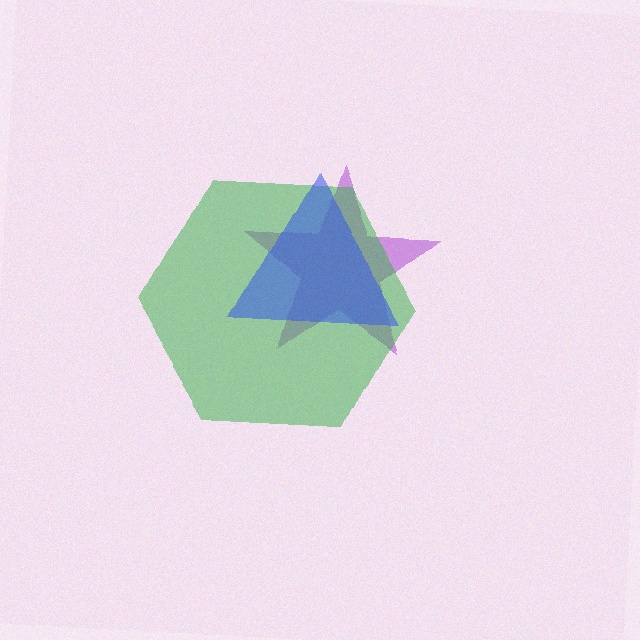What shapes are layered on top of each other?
The layered shapes are: a purple star, a green hexagon, a blue triangle.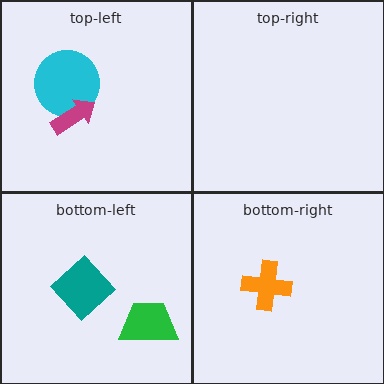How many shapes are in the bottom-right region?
1.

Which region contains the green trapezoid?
The bottom-left region.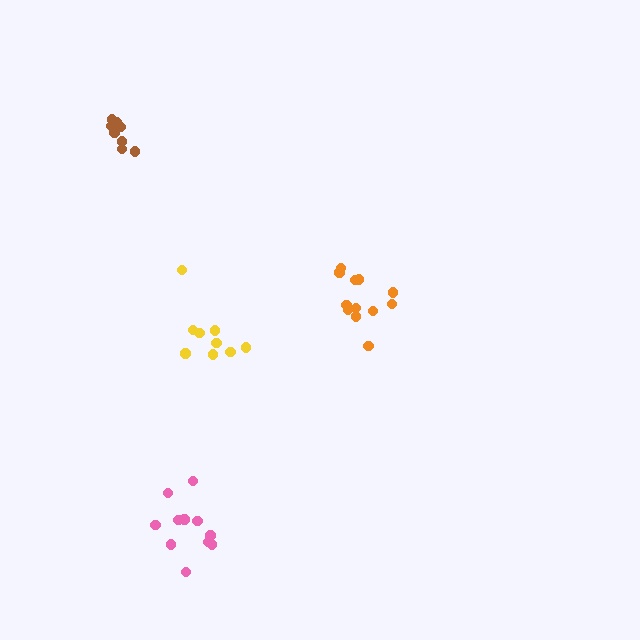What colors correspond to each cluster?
The clusters are colored: yellow, orange, brown, pink.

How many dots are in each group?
Group 1: 9 dots, Group 2: 12 dots, Group 3: 9 dots, Group 4: 11 dots (41 total).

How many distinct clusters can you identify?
There are 4 distinct clusters.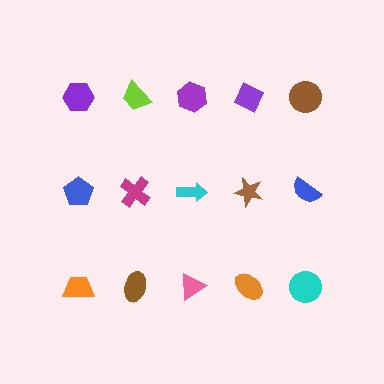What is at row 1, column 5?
A brown circle.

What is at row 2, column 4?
A brown star.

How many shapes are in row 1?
5 shapes.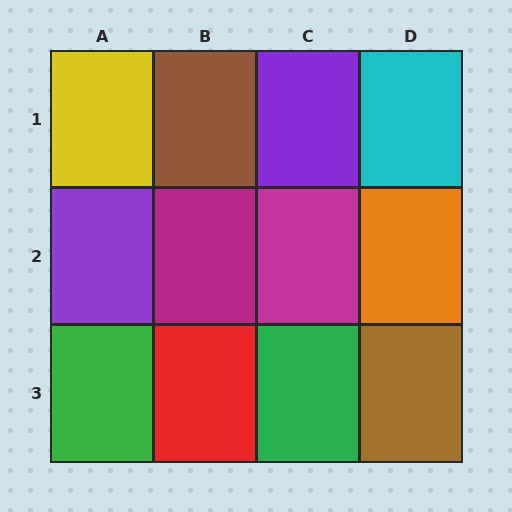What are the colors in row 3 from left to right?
Green, red, green, brown.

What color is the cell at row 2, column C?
Magenta.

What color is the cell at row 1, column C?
Purple.